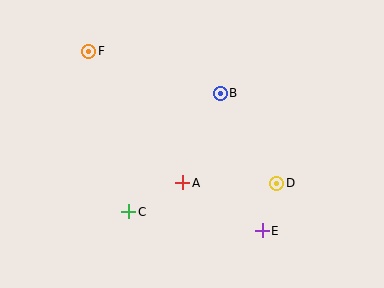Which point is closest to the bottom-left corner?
Point C is closest to the bottom-left corner.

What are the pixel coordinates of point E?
Point E is at (262, 231).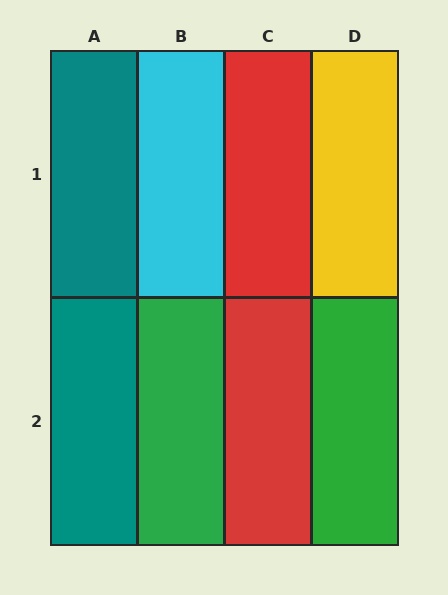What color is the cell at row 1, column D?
Yellow.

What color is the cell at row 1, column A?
Teal.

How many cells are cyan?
1 cell is cyan.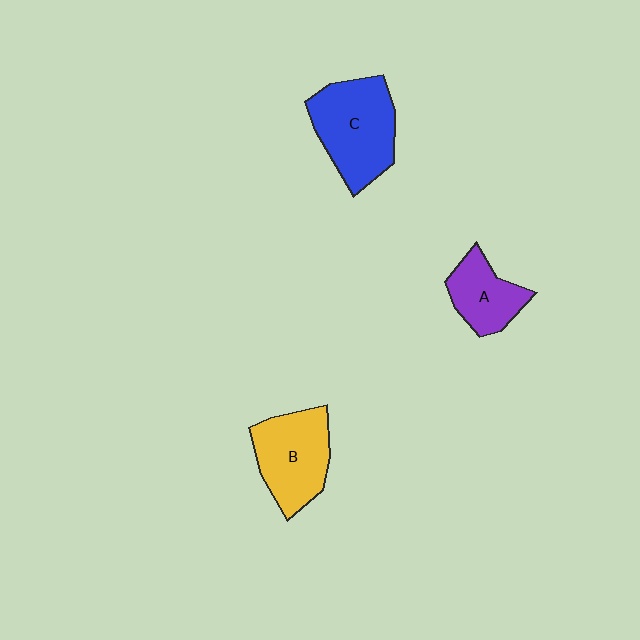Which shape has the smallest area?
Shape A (purple).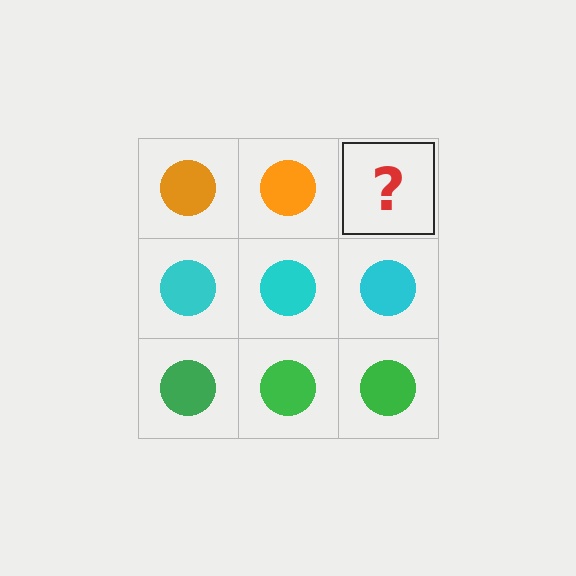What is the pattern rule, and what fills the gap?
The rule is that each row has a consistent color. The gap should be filled with an orange circle.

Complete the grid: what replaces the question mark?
The question mark should be replaced with an orange circle.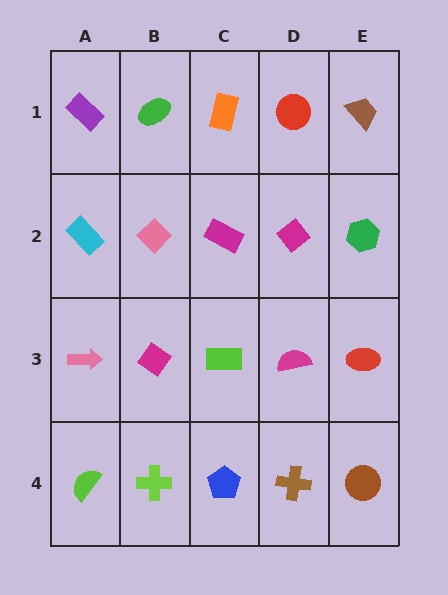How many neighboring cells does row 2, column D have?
4.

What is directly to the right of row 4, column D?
A brown circle.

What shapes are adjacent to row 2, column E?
A brown trapezoid (row 1, column E), a red ellipse (row 3, column E), a magenta diamond (row 2, column D).